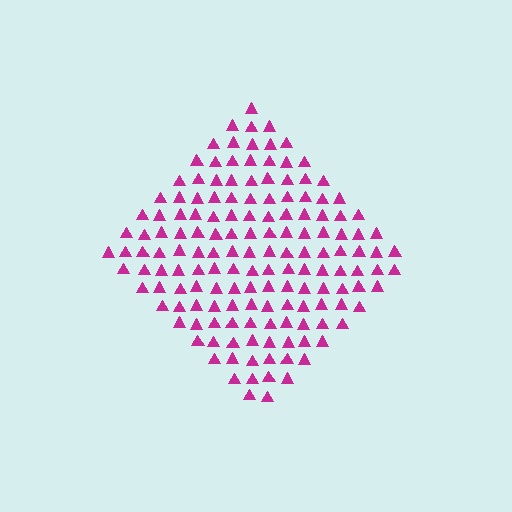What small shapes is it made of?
It is made of small triangles.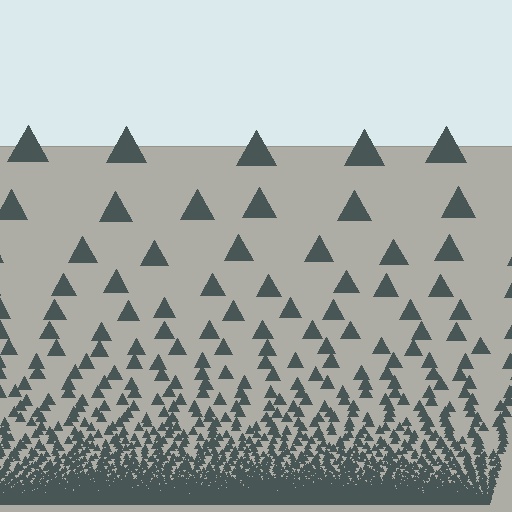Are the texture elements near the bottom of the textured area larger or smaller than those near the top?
Smaller. The gradient is inverted — elements near the bottom are smaller and denser.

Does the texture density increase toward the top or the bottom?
Density increases toward the bottom.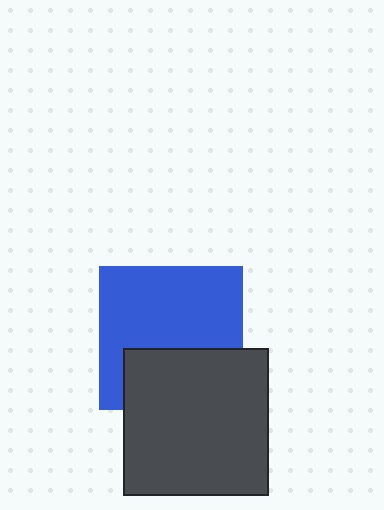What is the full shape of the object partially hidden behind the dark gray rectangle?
The partially hidden object is a blue square.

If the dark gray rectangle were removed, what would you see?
You would see the complete blue square.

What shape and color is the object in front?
The object in front is a dark gray rectangle.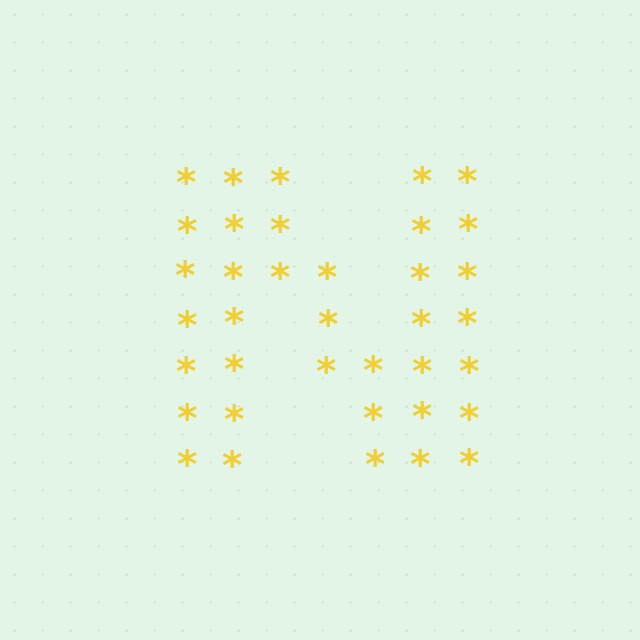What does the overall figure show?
The overall figure shows the letter N.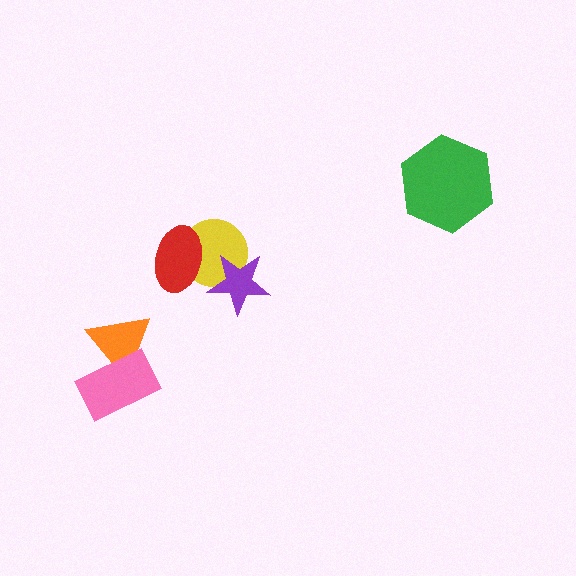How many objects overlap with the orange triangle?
1 object overlaps with the orange triangle.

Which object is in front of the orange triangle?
The pink rectangle is in front of the orange triangle.